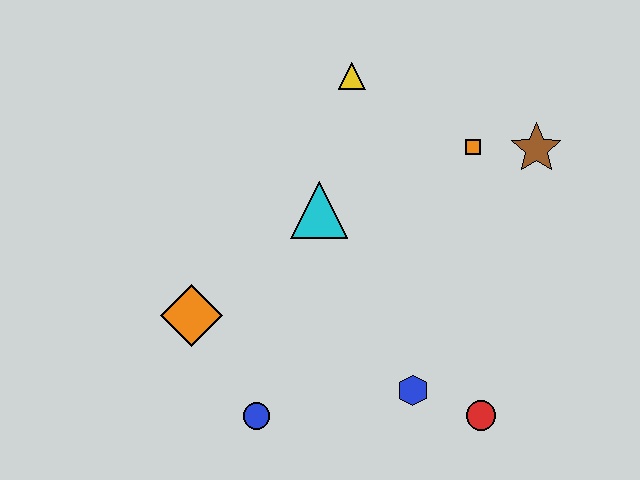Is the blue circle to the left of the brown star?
Yes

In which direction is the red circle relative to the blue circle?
The red circle is to the right of the blue circle.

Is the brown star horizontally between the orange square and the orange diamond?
No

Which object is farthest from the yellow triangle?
The red circle is farthest from the yellow triangle.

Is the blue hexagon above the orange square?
No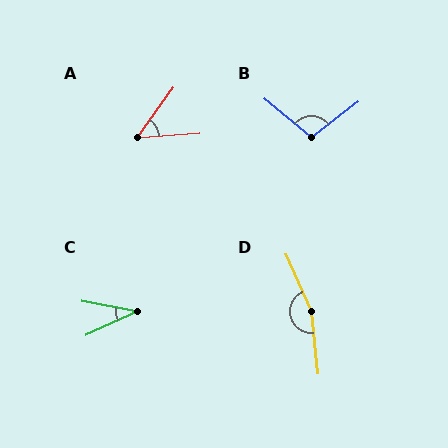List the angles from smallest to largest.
C (35°), A (50°), B (103°), D (163°).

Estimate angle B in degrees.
Approximately 103 degrees.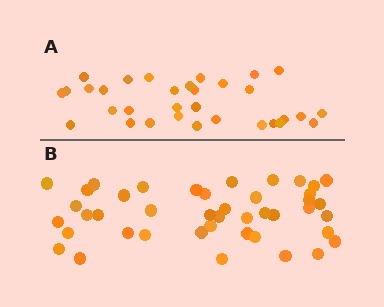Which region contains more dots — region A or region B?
Region B (the bottom region) has more dots.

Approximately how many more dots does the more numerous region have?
Region B has roughly 12 or so more dots than region A.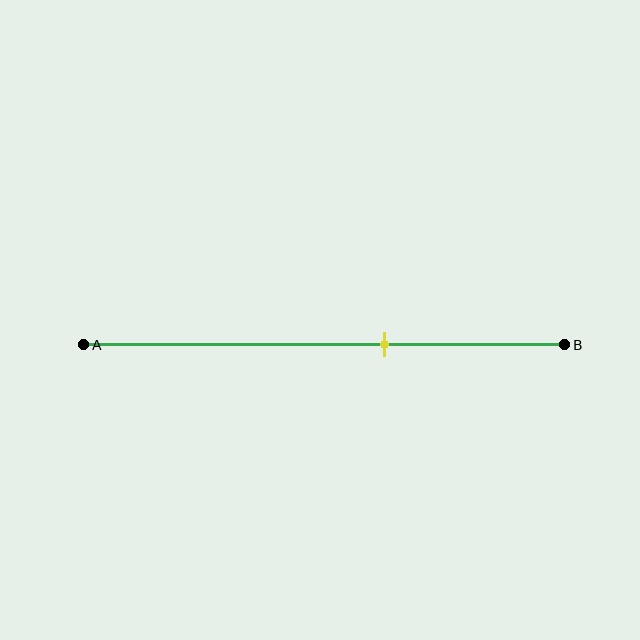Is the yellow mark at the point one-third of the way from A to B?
No, the mark is at about 65% from A, not at the 33% one-third point.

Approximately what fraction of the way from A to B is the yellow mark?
The yellow mark is approximately 65% of the way from A to B.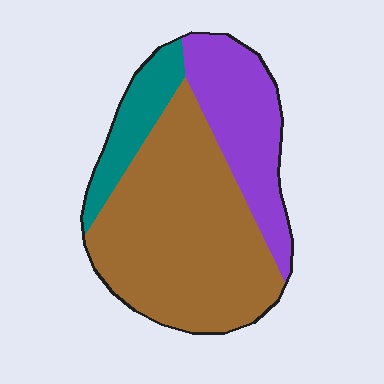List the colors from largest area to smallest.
From largest to smallest: brown, purple, teal.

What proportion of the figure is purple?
Purple takes up about one quarter (1/4) of the figure.